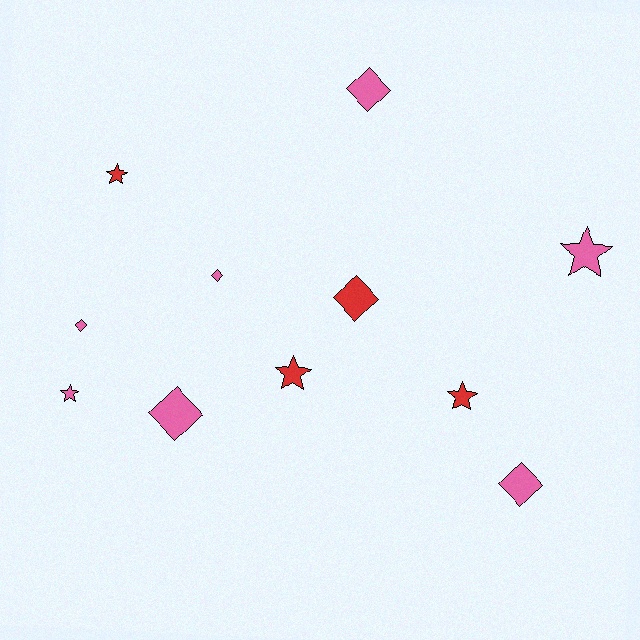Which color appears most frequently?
Pink, with 7 objects.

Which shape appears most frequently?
Diamond, with 6 objects.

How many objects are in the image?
There are 11 objects.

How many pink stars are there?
There are 2 pink stars.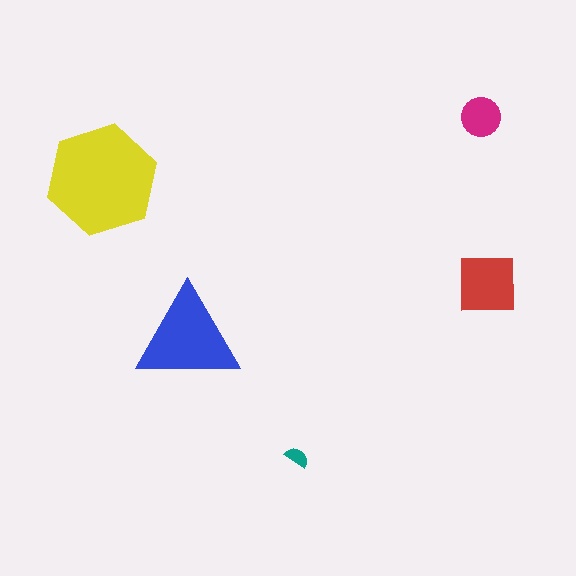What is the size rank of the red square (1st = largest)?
3rd.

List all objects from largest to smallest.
The yellow hexagon, the blue triangle, the red square, the magenta circle, the teal semicircle.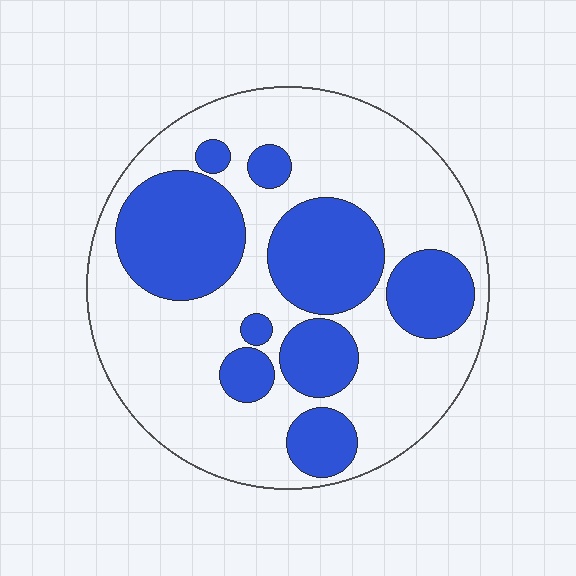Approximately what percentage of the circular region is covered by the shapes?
Approximately 35%.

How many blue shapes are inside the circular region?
9.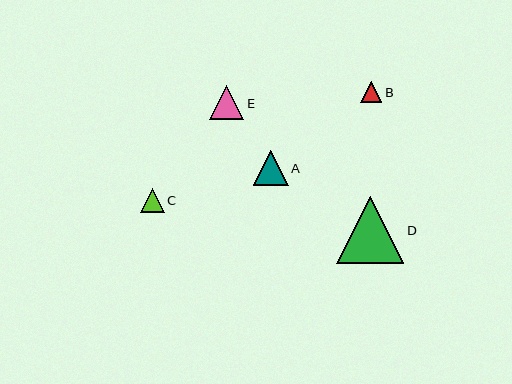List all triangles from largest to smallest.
From largest to smallest: D, A, E, C, B.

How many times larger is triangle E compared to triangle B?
Triangle E is approximately 1.6 times the size of triangle B.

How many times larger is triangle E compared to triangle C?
Triangle E is approximately 1.4 times the size of triangle C.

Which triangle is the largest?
Triangle D is the largest with a size of approximately 67 pixels.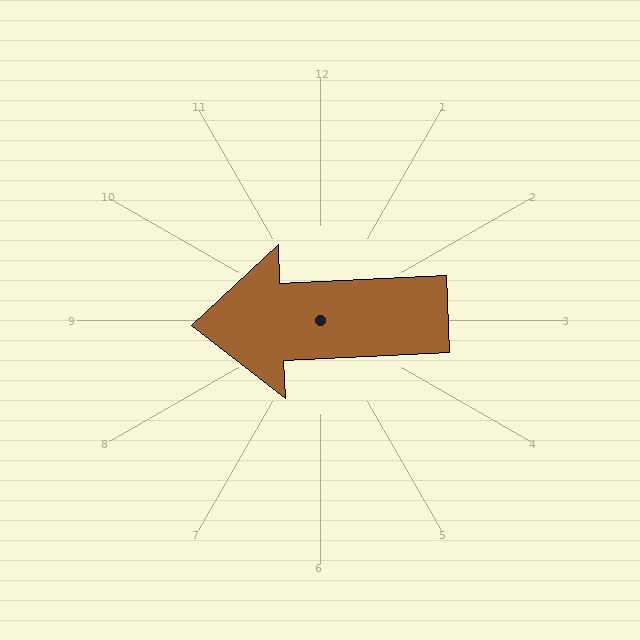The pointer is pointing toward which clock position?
Roughly 9 o'clock.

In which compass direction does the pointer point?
West.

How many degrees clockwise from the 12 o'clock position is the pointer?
Approximately 267 degrees.